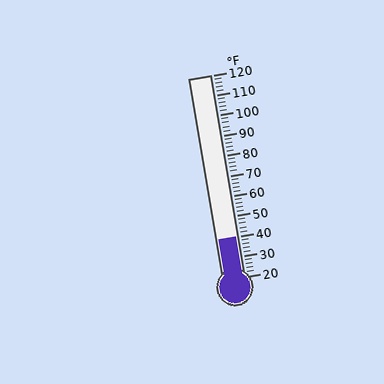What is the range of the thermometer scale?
The thermometer scale ranges from 20°F to 120°F.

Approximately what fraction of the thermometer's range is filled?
The thermometer is filled to approximately 20% of its range.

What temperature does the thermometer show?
The thermometer shows approximately 40°F.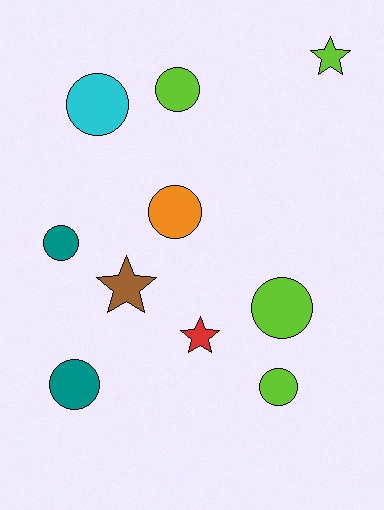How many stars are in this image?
There are 3 stars.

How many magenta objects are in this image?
There are no magenta objects.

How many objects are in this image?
There are 10 objects.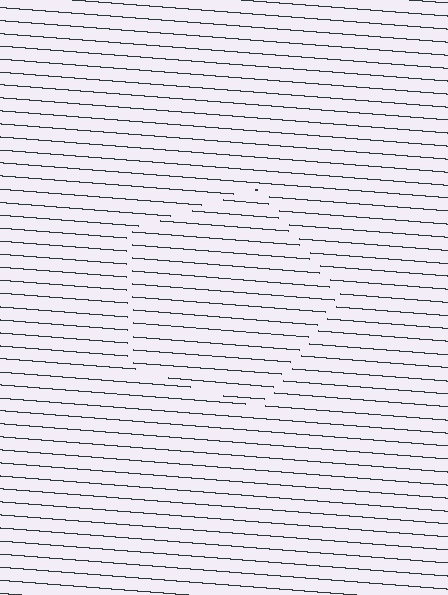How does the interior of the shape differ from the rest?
The interior of the shape contains the same grating, shifted by half a period — the contour is defined by the phase discontinuity where line-ends from the inner and outer gratings abut.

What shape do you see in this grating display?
An illusory pentagon. The interior of the shape contains the same grating, shifted by half a period — the contour is defined by the phase discontinuity where line-ends from the inner and outer gratings abut.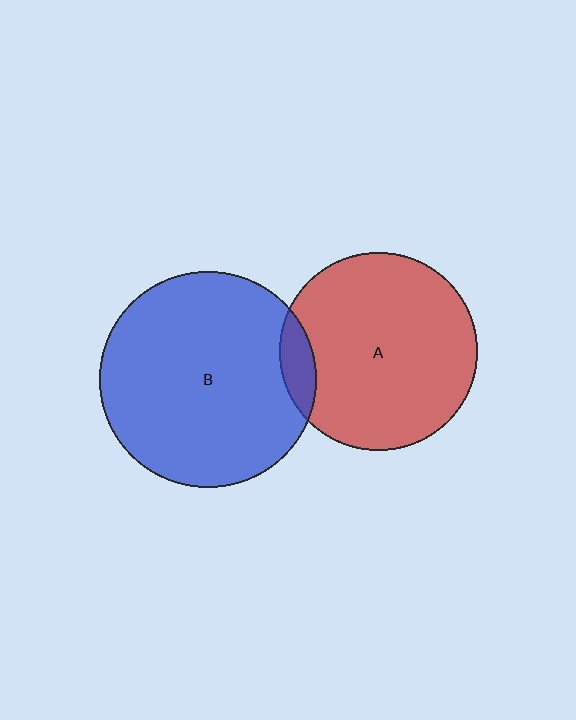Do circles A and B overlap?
Yes.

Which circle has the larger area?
Circle B (blue).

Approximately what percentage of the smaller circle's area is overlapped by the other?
Approximately 10%.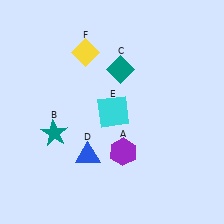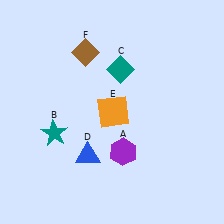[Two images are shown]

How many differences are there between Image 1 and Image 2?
There are 2 differences between the two images.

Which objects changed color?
E changed from cyan to orange. F changed from yellow to brown.